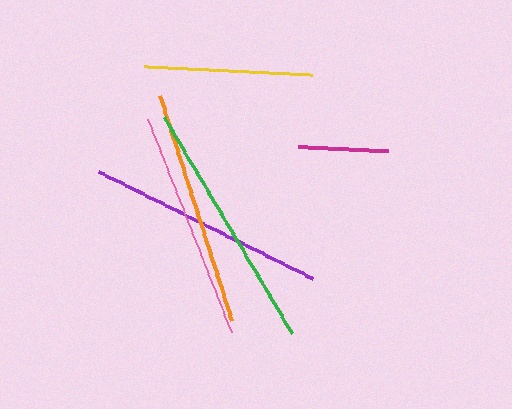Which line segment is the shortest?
The magenta line is the shortest at approximately 90 pixels.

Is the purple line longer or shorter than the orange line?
The purple line is longer than the orange line.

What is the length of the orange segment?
The orange segment is approximately 236 pixels long.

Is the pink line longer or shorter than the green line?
The green line is longer than the pink line.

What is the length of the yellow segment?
The yellow segment is approximately 169 pixels long.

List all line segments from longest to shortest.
From longest to shortest: green, purple, orange, pink, yellow, magenta.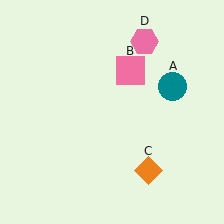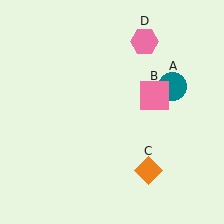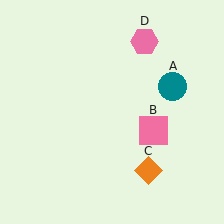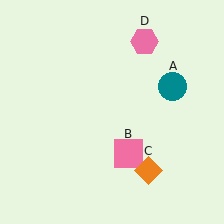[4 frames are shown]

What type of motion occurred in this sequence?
The pink square (object B) rotated clockwise around the center of the scene.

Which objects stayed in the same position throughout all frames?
Teal circle (object A) and orange diamond (object C) and pink hexagon (object D) remained stationary.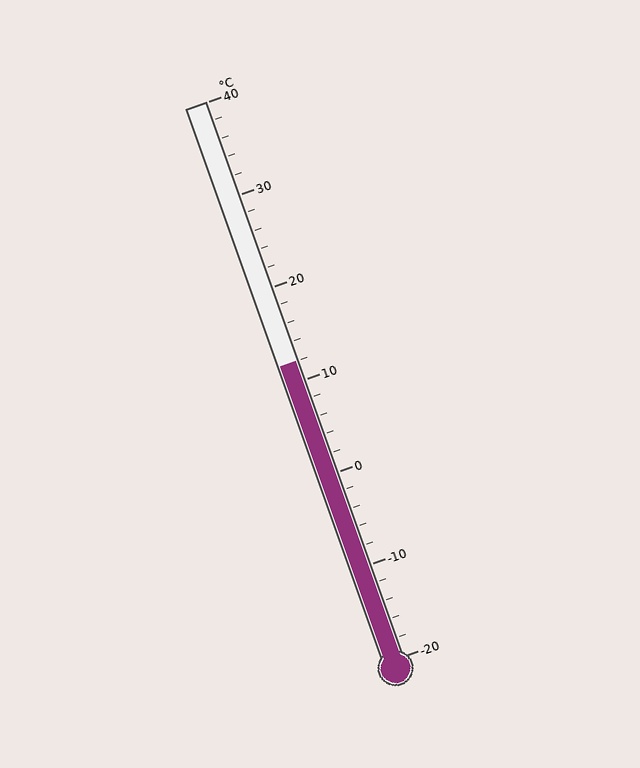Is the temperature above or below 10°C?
The temperature is above 10°C.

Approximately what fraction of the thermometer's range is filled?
The thermometer is filled to approximately 55% of its range.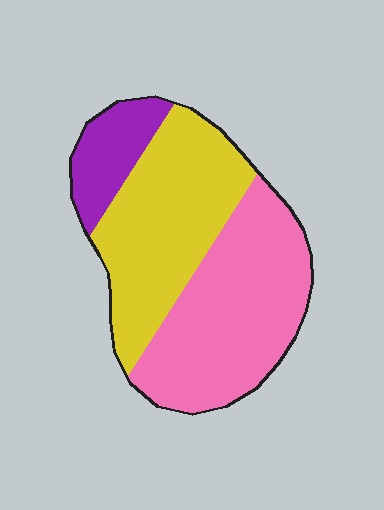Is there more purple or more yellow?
Yellow.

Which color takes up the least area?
Purple, at roughly 15%.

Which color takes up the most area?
Pink, at roughly 45%.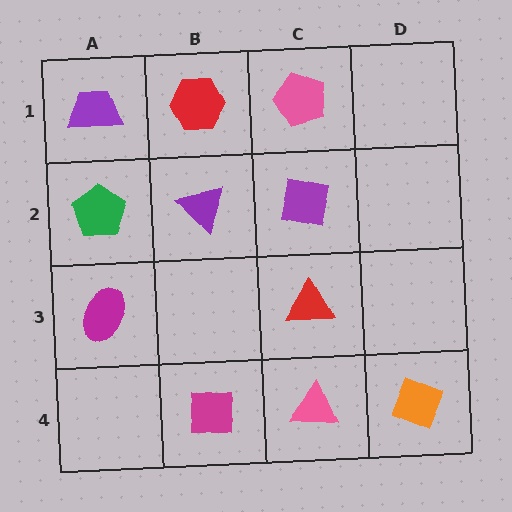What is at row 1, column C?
A pink pentagon.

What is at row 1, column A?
A purple trapezoid.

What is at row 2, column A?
A green pentagon.